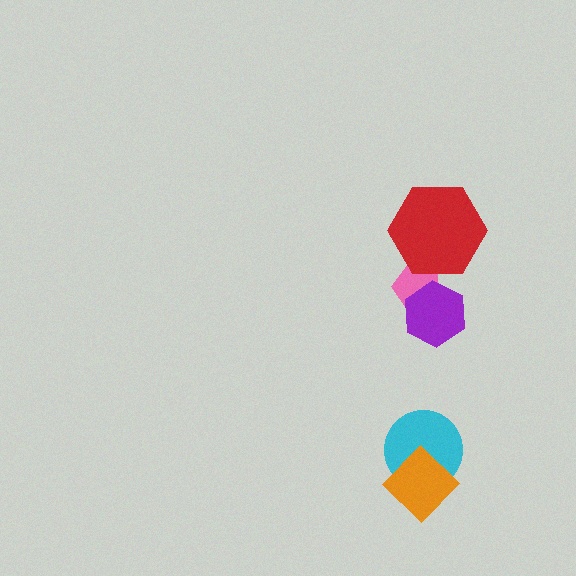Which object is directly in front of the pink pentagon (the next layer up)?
The purple hexagon is directly in front of the pink pentagon.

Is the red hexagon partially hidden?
No, no other shape covers it.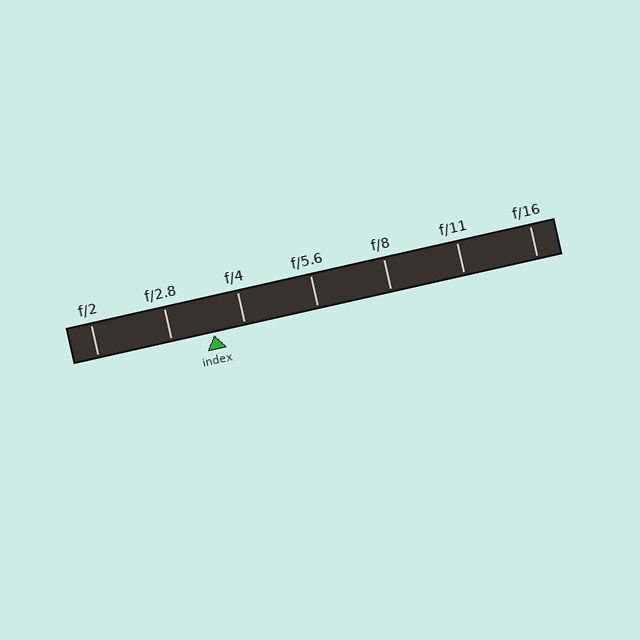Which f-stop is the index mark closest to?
The index mark is closest to f/4.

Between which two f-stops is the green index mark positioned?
The index mark is between f/2.8 and f/4.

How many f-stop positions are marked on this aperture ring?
There are 7 f-stop positions marked.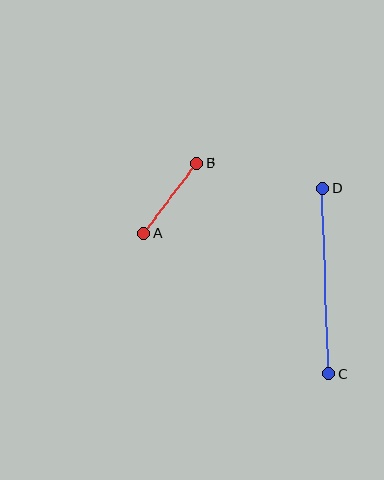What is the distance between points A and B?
The distance is approximately 89 pixels.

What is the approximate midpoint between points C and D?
The midpoint is at approximately (326, 281) pixels.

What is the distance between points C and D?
The distance is approximately 186 pixels.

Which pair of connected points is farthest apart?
Points C and D are farthest apart.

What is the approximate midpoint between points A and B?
The midpoint is at approximately (170, 198) pixels.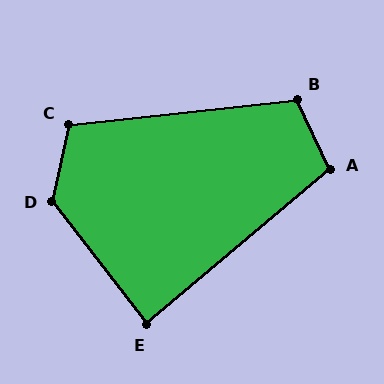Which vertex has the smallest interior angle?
E, at approximately 87 degrees.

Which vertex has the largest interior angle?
D, at approximately 130 degrees.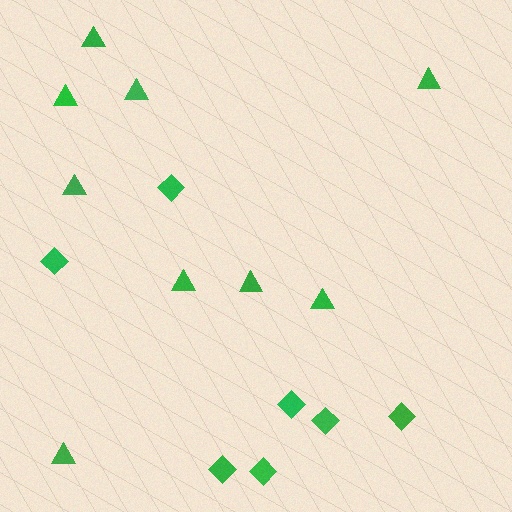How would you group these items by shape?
There are 2 groups: one group of triangles (9) and one group of diamonds (7).